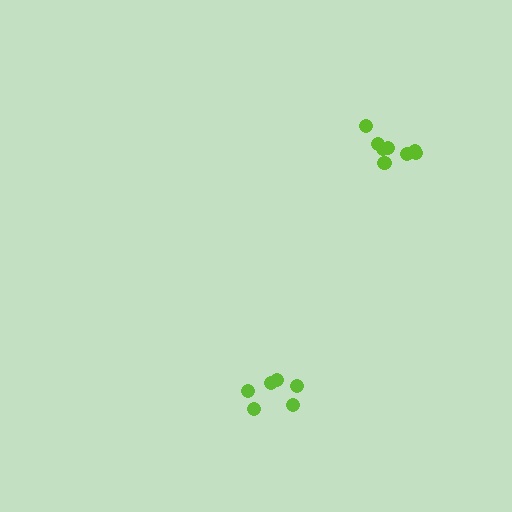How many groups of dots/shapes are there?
There are 2 groups.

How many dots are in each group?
Group 1: 6 dots, Group 2: 8 dots (14 total).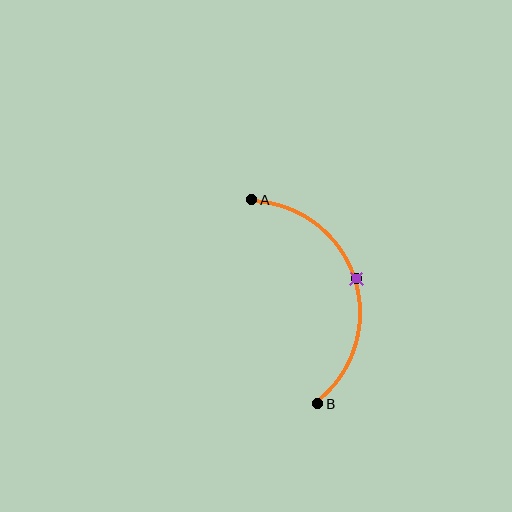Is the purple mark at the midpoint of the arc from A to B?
Yes. The purple mark lies on the arc at equal arc-length from both A and B — it is the arc midpoint.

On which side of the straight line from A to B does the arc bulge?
The arc bulges to the right of the straight line connecting A and B.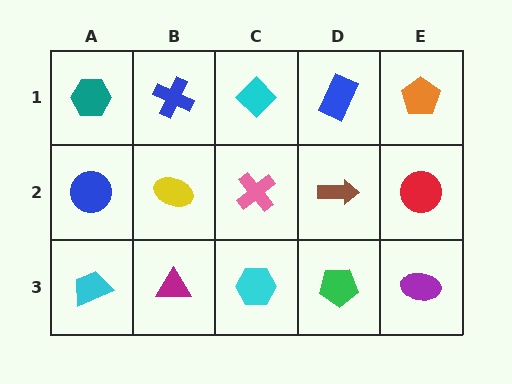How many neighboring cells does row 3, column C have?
3.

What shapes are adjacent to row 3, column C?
A pink cross (row 2, column C), a magenta triangle (row 3, column B), a green pentagon (row 3, column D).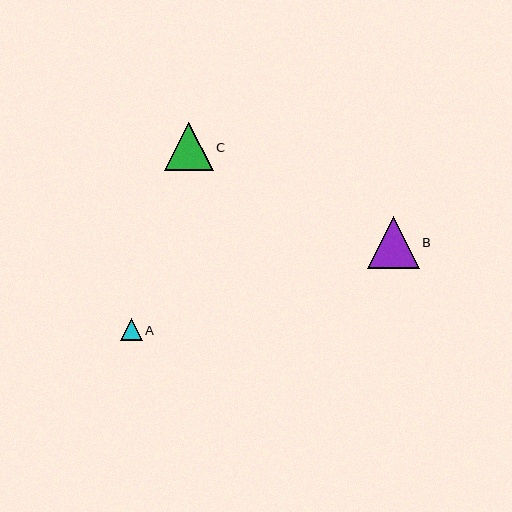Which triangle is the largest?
Triangle B is the largest with a size of approximately 51 pixels.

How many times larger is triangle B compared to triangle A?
Triangle B is approximately 2.4 times the size of triangle A.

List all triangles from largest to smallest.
From largest to smallest: B, C, A.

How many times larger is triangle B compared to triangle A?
Triangle B is approximately 2.4 times the size of triangle A.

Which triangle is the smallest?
Triangle A is the smallest with a size of approximately 22 pixels.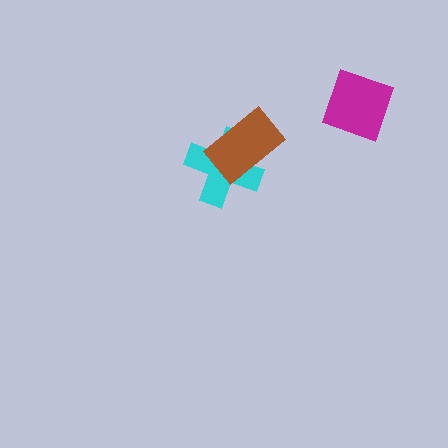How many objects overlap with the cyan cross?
1 object overlaps with the cyan cross.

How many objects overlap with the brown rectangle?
1 object overlaps with the brown rectangle.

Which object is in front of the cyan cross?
The brown rectangle is in front of the cyan cross.